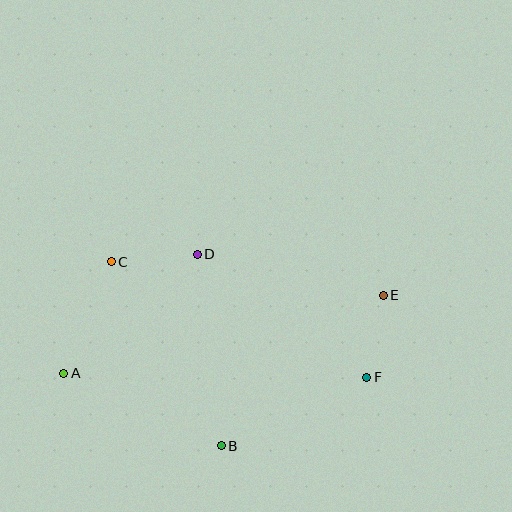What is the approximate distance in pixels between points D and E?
The distance between D and E is approximately 190 pixels.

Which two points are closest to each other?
Points E and F are closest to each other.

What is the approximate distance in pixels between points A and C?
The distance between A and C is approximately 121 pixels.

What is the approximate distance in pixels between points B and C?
The distance between B and C is approximately 214 pixels.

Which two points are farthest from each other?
Points A and E are farthest from each other.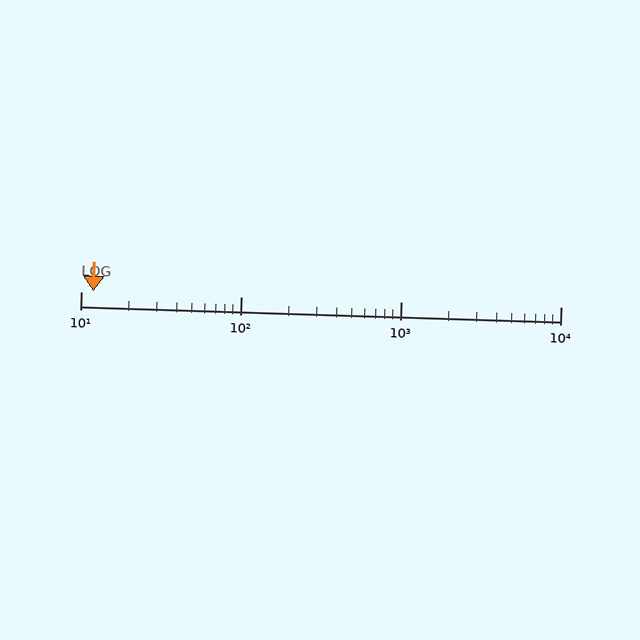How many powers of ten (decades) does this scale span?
The scale spans 3 decades, from 10 to 10000.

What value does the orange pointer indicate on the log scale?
The pointer indicates approximately 12.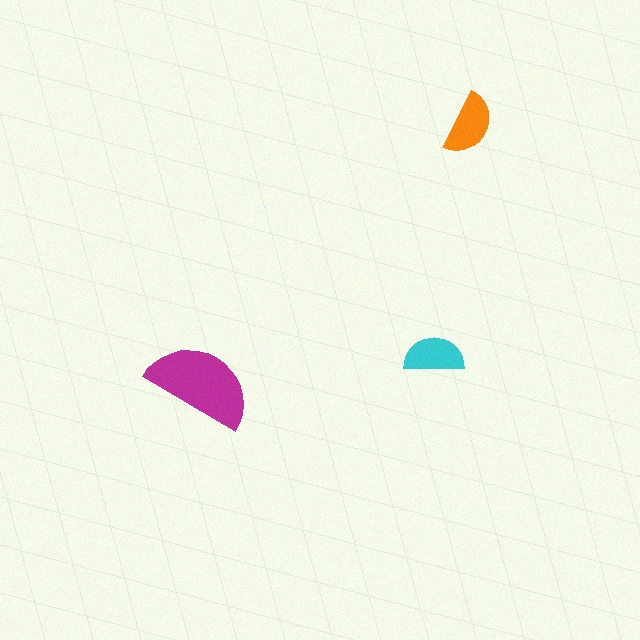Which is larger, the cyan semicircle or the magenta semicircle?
The magenta one.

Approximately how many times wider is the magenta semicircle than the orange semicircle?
About 1.5 times wider.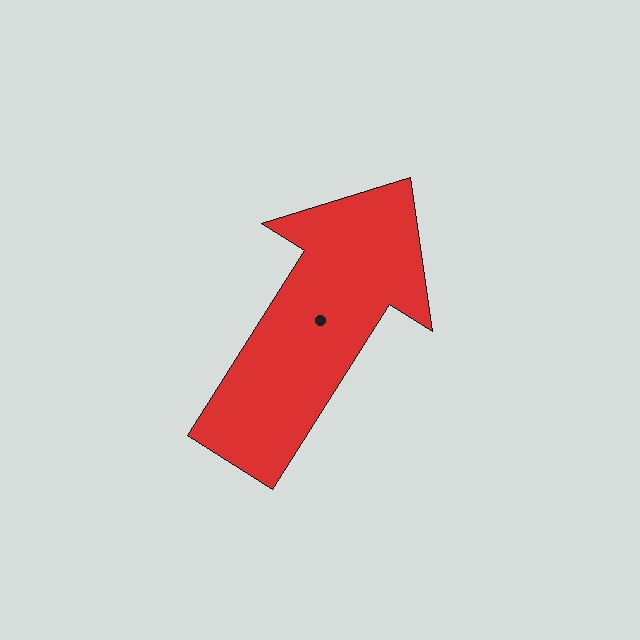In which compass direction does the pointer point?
Northeast.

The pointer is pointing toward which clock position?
Roughly 1 o'clock.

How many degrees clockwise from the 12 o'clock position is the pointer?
Approximately 32 degrees.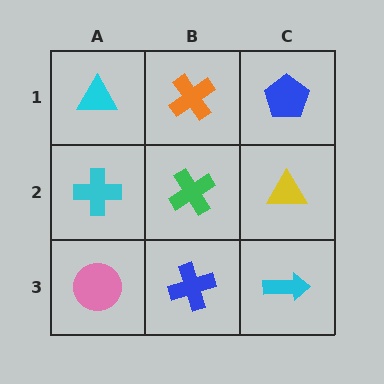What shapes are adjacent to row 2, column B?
An orange cross (row 1, column B), a blue cross (row 3, column B), a cyan cross (row 2, column A), a yellow triangle (row 2, column C).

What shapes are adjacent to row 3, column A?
A cyan cross (row 2, column A), a blue cross (row 3, column B).